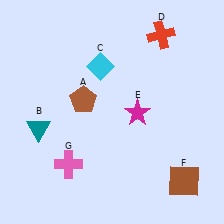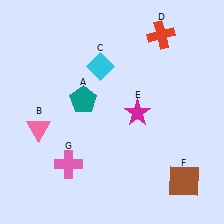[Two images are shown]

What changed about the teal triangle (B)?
In Image 1, B is teal. In Image 2, it changed to pink.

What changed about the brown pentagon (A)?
In Image 1, A is brown. In Image 2, it changed to teal.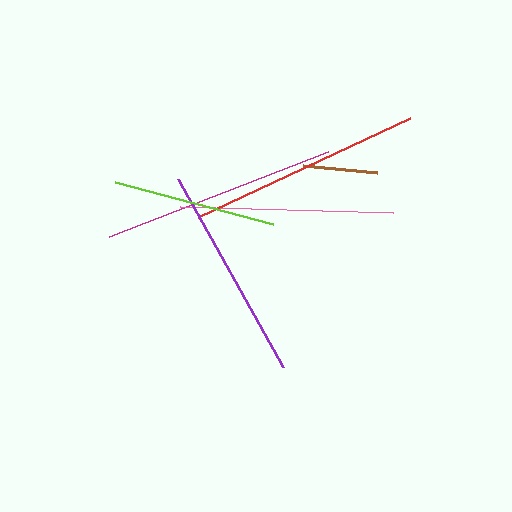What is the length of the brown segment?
The brown segment is approximately 75 pixels long.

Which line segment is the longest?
The magenta line is the longest at approximately 235 pixels.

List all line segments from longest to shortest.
From longest to shortest: magenta, red, purple, pink, lime, brown.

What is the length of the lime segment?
The lime segment is approximately 163 pixels long.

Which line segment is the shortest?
The brown line is the shortest at approximately 75 pixels.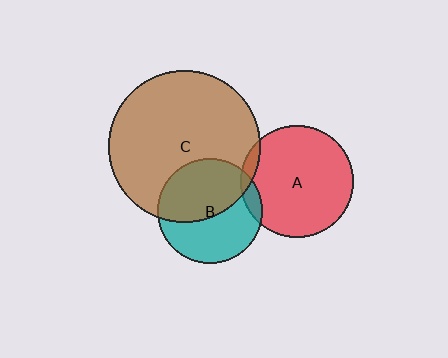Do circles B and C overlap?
Yes.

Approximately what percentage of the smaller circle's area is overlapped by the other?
Approximately 50%.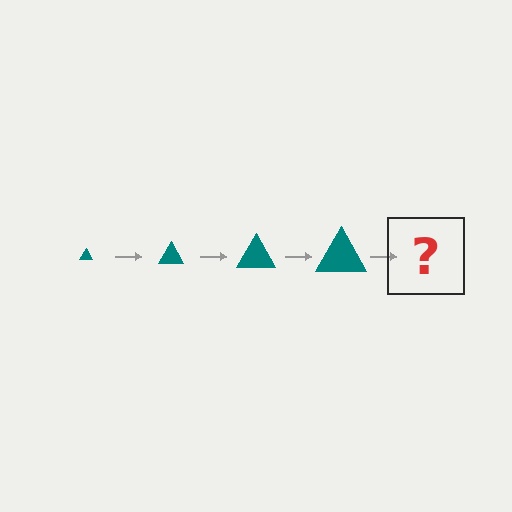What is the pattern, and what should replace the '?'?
The pattern is that the triangle gets progressively larger each step. The '?' should be a teal triangle, larger than the previous one.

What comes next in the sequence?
The next element should be a teal triangle, larger than the previous one.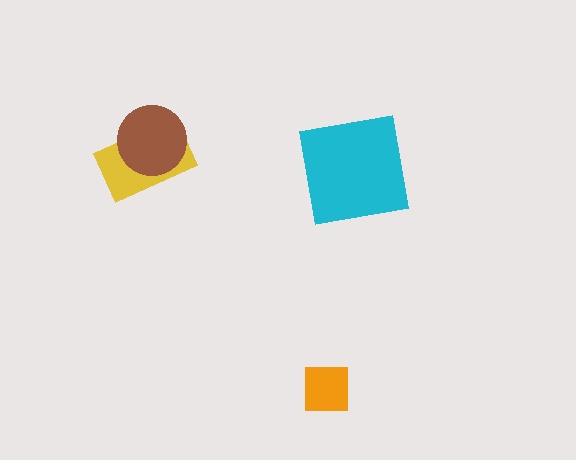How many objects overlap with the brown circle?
1 object overlaps with the brown circle.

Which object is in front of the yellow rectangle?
The brown circle is in front of the yellow rectangle.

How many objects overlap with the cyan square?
0 objects overlap with the cyan square.